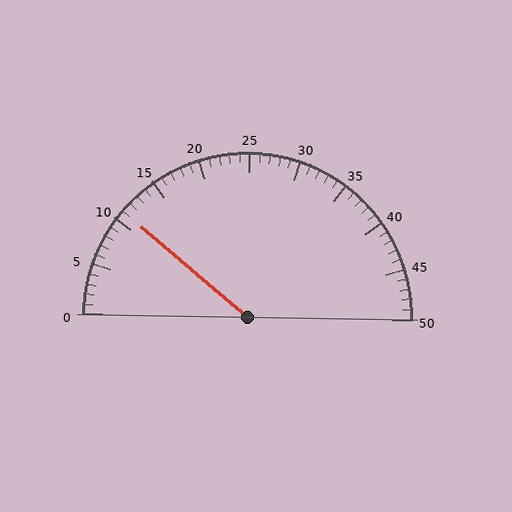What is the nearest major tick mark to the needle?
The nearest major tick mark is 10.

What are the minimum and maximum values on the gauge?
The gauge ranges from 0 to 50.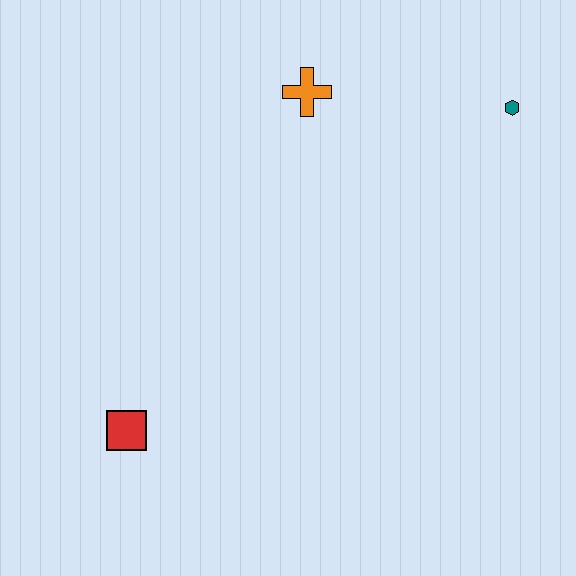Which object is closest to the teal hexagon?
The orange cross is closest to the teal hexagon.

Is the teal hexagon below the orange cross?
Yes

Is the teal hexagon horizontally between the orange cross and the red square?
No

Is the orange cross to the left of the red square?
No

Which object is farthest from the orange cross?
The red square is farthest from the orange cross.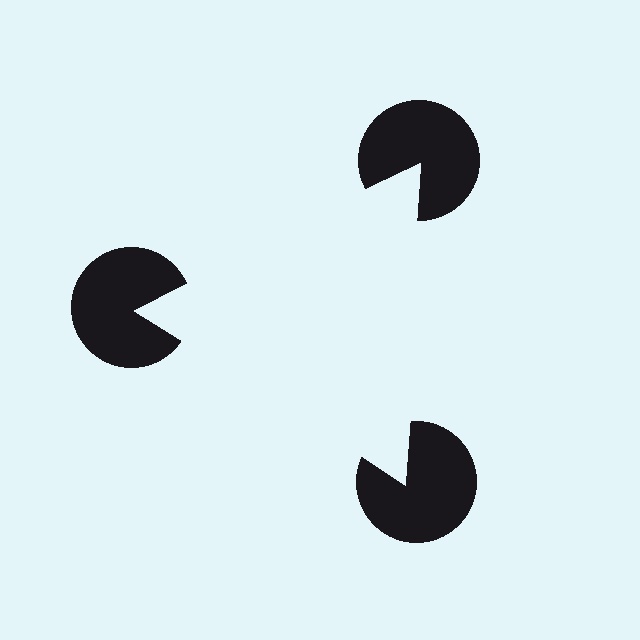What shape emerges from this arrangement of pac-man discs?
An illusory triangle — its edges are inferred from the aligned wedge cuts in the pac-man discs, not physically drawn.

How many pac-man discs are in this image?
There are 3 — one at each vertex of the illusory triangle.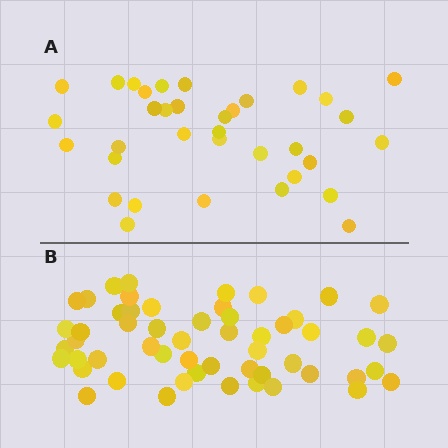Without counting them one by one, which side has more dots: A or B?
Region B (the bottom region) has more dots.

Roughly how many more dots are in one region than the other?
Region B has approximately 20 more dots than region A.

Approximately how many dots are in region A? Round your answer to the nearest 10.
About 40 dots. (The exact count is 35, which rounds to 40.)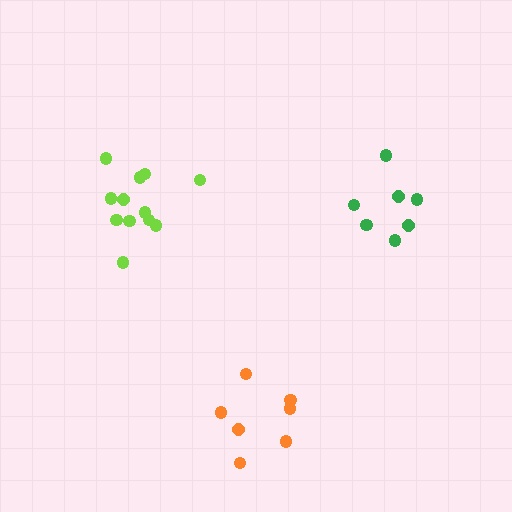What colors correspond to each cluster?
The clusters are colored: orange, lime, green.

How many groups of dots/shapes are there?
There are 3 groups.